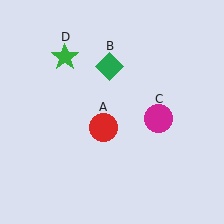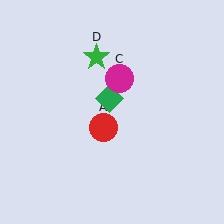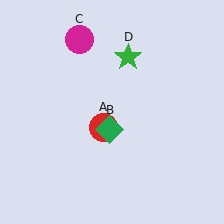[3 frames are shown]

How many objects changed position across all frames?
3 objects changed position: green diamond (object B), magenta circle (object C), green star (object D).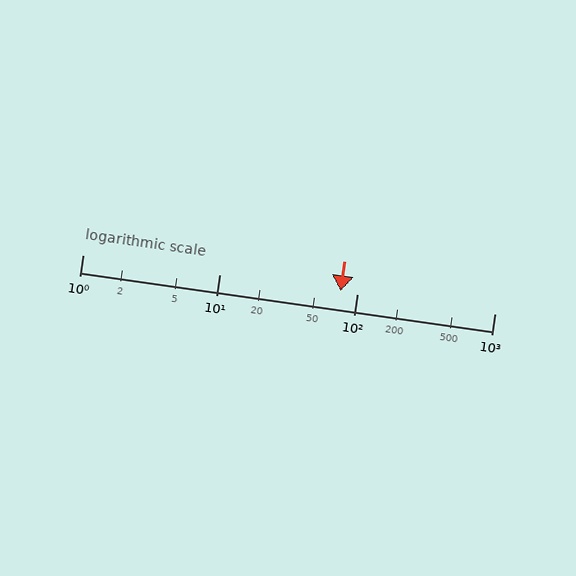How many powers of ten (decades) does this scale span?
The scale spans 3 decades, from 1 to 1000.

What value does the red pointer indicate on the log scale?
The pointer indicates approximately 75.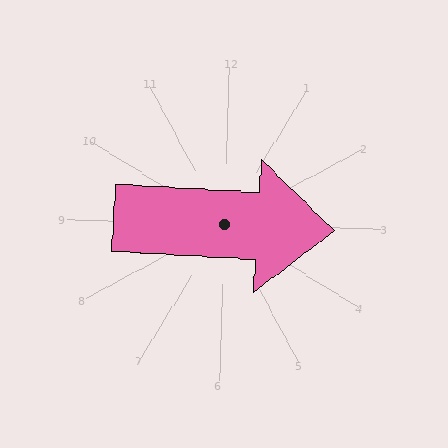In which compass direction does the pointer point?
East.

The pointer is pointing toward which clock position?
Roughly 3 o'clock.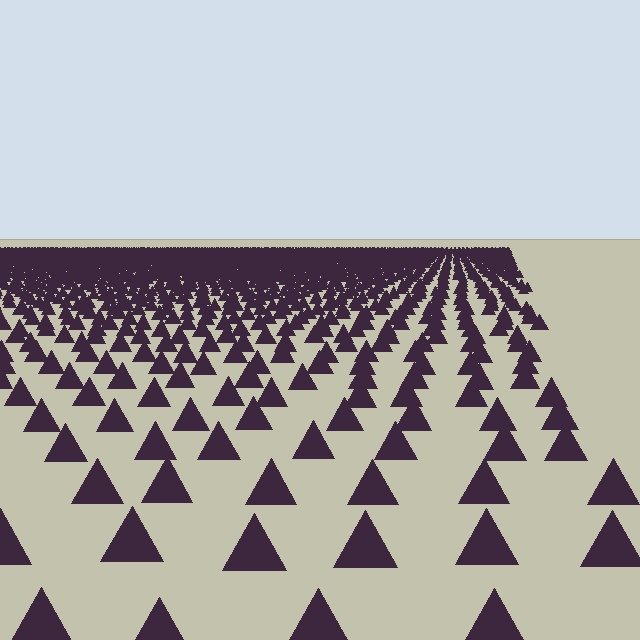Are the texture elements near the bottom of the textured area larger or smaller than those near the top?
Larger. Near the bottom, elements are closer to the viewer and appear at a bigger on-screen size.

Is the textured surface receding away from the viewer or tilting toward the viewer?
The surface is receding away from the viewer. Texture elements get smaller and denser toward the top.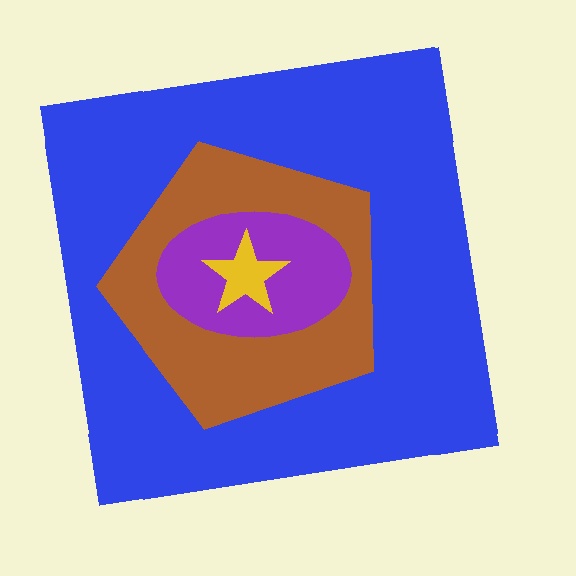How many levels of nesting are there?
4.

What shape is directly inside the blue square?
The brown pentagon.